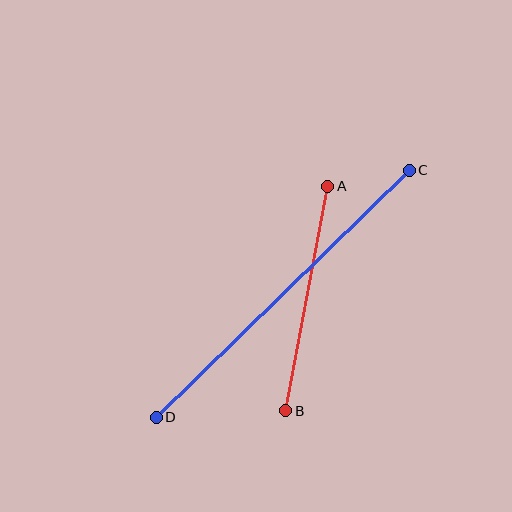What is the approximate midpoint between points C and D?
The midpoint is at approximately (283, 294) pixels.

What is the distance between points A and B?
The distance is approximately 228 pixels.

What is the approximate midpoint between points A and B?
The midpoint is at approximately (307, 298) pixels.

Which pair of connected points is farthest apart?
Points C and D are farthest apart.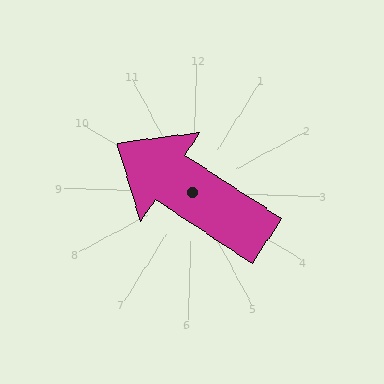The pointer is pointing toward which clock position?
Roughly 10 o'clock.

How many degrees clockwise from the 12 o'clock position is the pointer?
Approximately 302 degrees.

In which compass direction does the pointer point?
Northwest.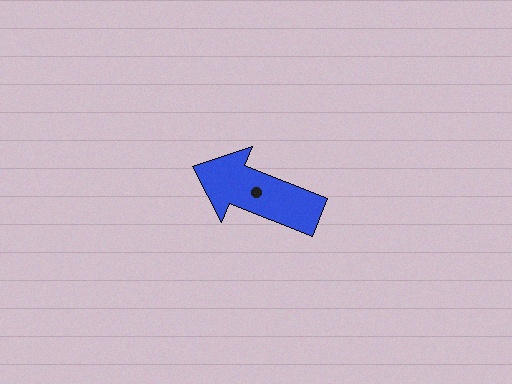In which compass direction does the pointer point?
West.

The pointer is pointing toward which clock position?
Roughly 10 o'clock.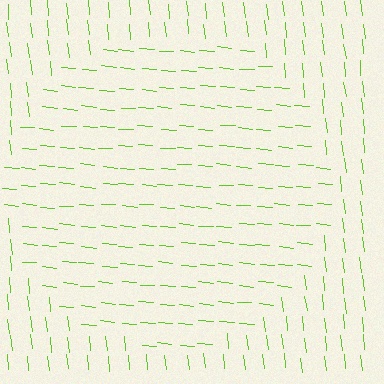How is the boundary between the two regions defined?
The boundary is defined purely by a change in line orientation (approximately 79 degrees difference). All lines are the same color and thickness.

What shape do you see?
I see a circle.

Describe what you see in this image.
The image is filled with small lime line segments. A circle region in the image has lines oriented differently from the surrounding lines, creating a visible texture boundary.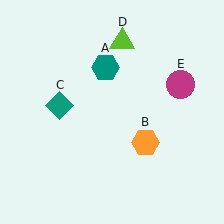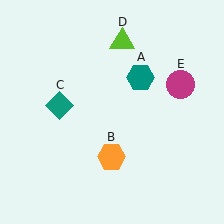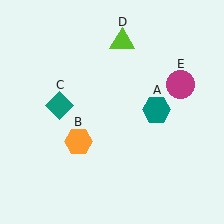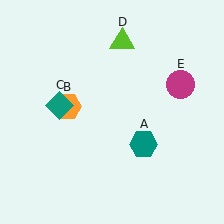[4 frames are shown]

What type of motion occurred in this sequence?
The teal hexagon (object A), orange hexagon (object B) rotated clockwise around the center of the scene.